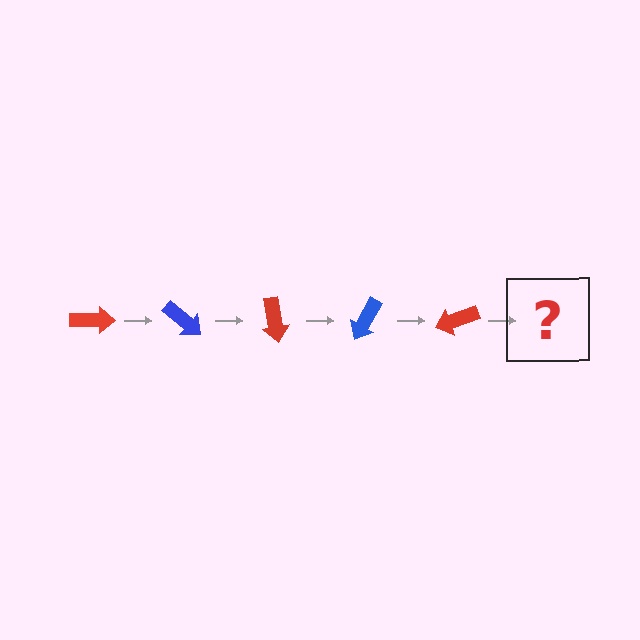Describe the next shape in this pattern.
It should be a blue arrow, rotated 200 degrees from the start.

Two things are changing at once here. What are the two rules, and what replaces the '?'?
The two rules are that it rotates 40 degrees each step and the color cycles through red and blue. The '?' should be a blue arrow, rotated 200 degrees from the start.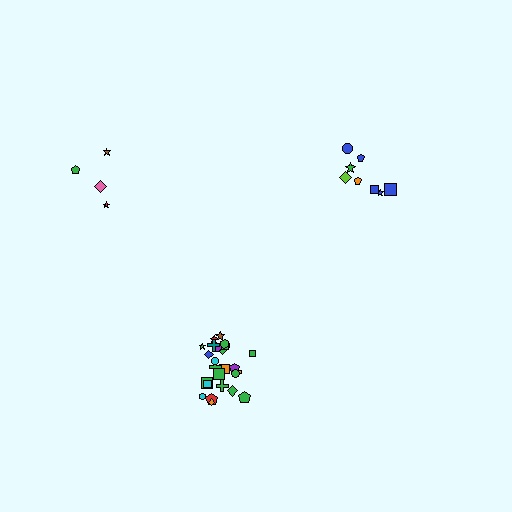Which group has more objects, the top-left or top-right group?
The top-right group.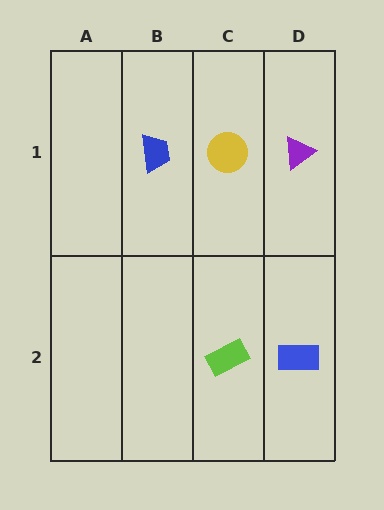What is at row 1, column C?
A yellow circle.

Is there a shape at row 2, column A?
No, that cell is empty.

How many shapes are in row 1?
3 shapes.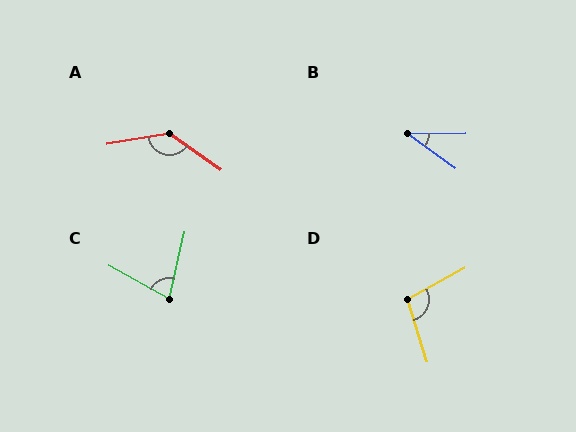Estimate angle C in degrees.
Approximately 75 degrees.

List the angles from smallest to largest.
B (36°), C (75°), D (101°), A (135°).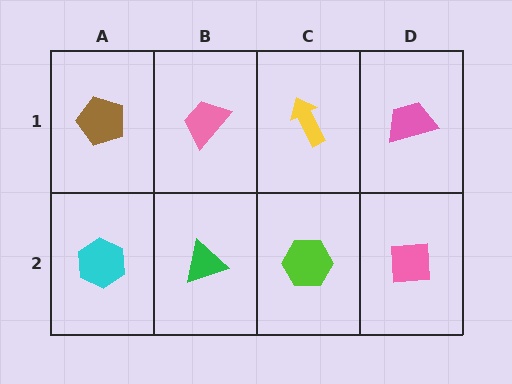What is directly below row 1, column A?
A cyan hexagon.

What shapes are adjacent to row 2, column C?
A yellow arrow (row 1, column C), a green triangle (row 2, column B), a pink square (row 2, column D).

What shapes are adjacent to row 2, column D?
A pink trapezoid (row 1, column D), a lime hexagon (row 2, column C).